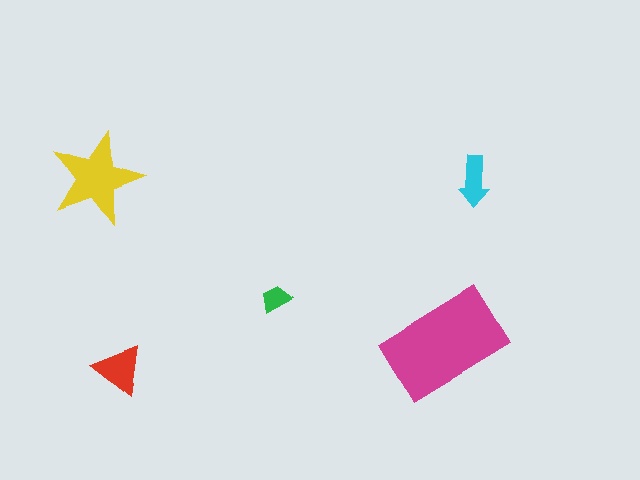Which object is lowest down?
The red triangle is bottommost.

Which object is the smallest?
The green trapezoid.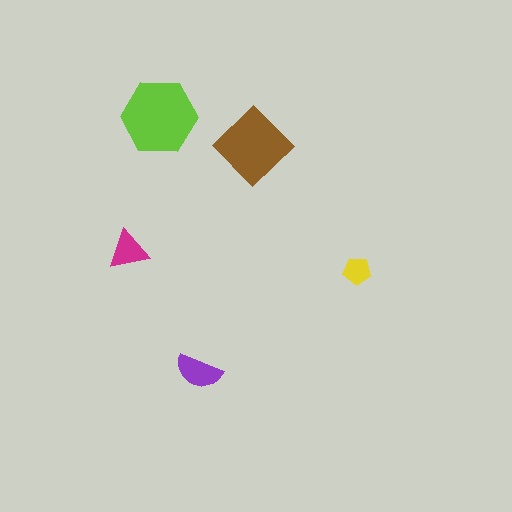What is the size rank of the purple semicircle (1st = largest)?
3rd.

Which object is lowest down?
The purple semicircle is bottommost.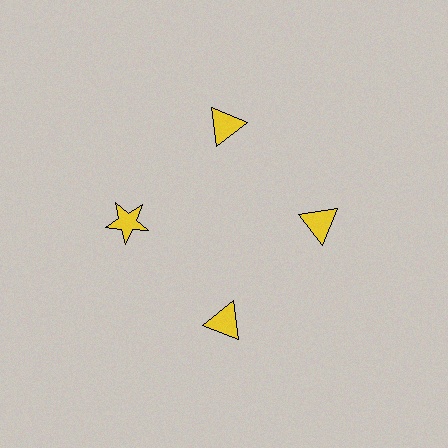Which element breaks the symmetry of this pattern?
The yellow star at roughly the 9 o'clock position breaks the symmetry. All other shapes are yellow triangles.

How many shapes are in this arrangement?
There are 4 shapes arranged in a ring pattern.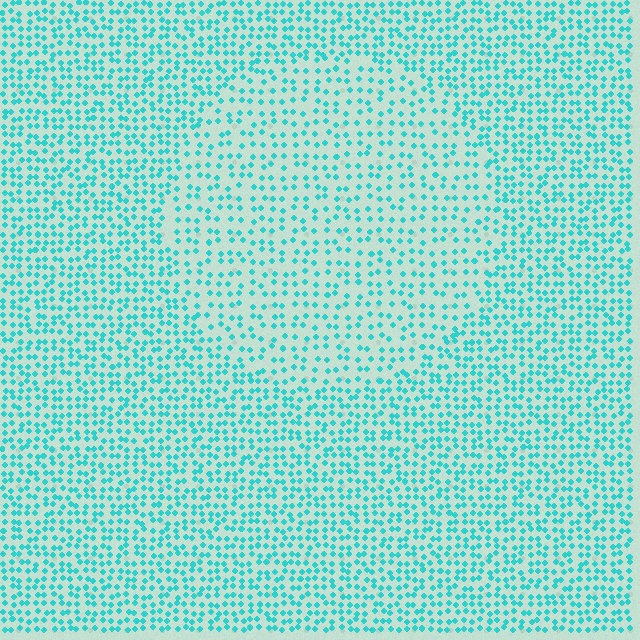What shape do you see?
I see a circle.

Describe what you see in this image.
The image contains small cyan elements arranged at two different densities. A circle-shaped region is visible where the elements are less densely packed than the surrounding area.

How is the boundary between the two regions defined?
The boundary is defined by a change in element density (approximately 1.7x ratio). All elements are the same color, size, and shape.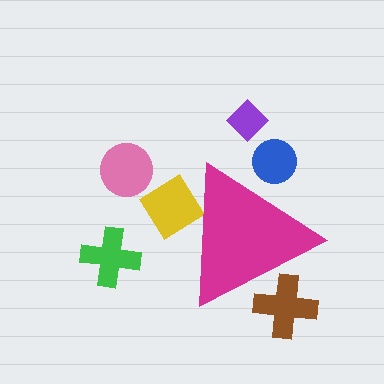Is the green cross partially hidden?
No, the green cross is fully visible.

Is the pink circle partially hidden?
No, the pink circle is fully visible.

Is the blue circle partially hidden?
Yes, the blue circle is partially hidden behind the magenta triangle.